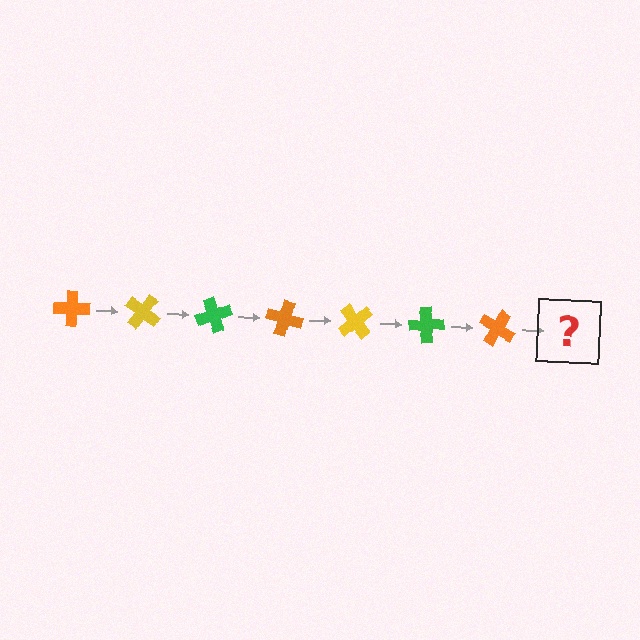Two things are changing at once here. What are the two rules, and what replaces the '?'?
The two rules are that it rotates 35 degrees each step and the color cycles through orange, yellow, and green. The '?' should be a yellow cross, rotated 245 degrees from the start.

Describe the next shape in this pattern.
It should be a yellow cross, rotated 245 degrees from the start.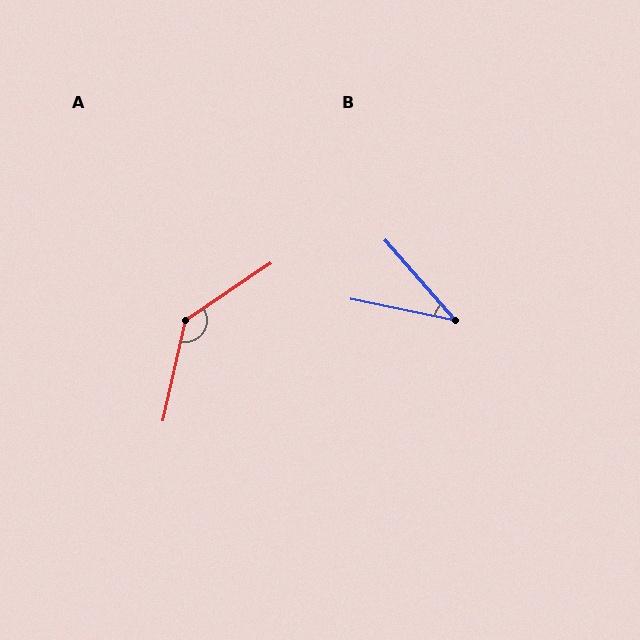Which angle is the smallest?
B, at approximately 37 degrees.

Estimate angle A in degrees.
Approximately 137 degrees.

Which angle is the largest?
A, at approximately 137 degrees.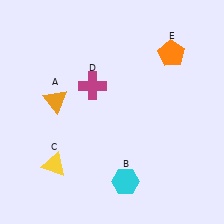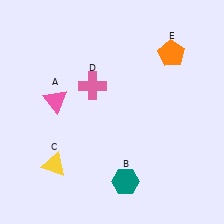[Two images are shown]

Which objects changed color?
A changed from orange to pink. B changed from cyan to teal. D changed from magenta to pink.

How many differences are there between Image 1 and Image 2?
There are 3 differences between the two images.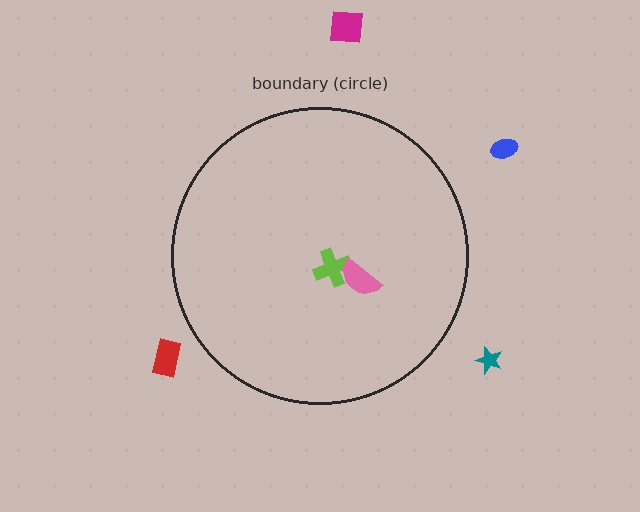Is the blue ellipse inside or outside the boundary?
Outside.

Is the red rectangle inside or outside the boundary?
Outside.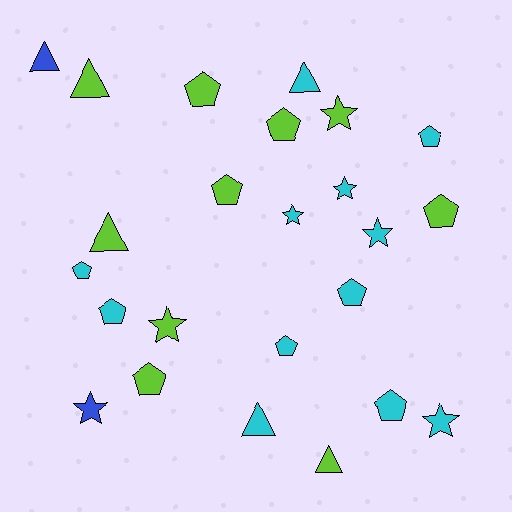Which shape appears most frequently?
Pentagon, with 11 objects.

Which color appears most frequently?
Cyan, with 12 objects.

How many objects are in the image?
There are 24 objects.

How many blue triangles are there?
There is 1 blue triangle.